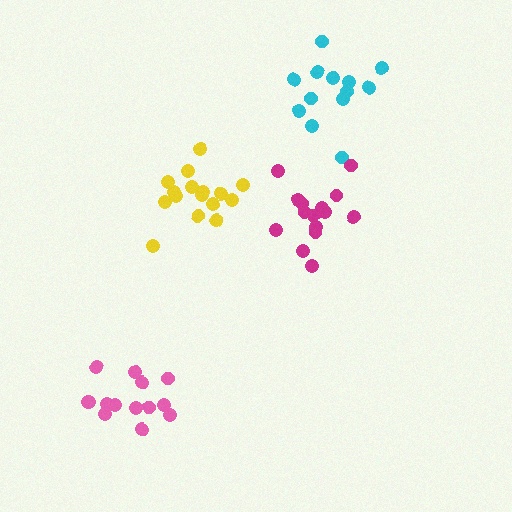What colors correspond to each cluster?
The clusters are colored: yellow, pink, cyan, magenta.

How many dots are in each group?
Group 1: 16 dots, Group 2: 14 dots, Group 3: 13 dots, Group 4: 15 dots (58 total).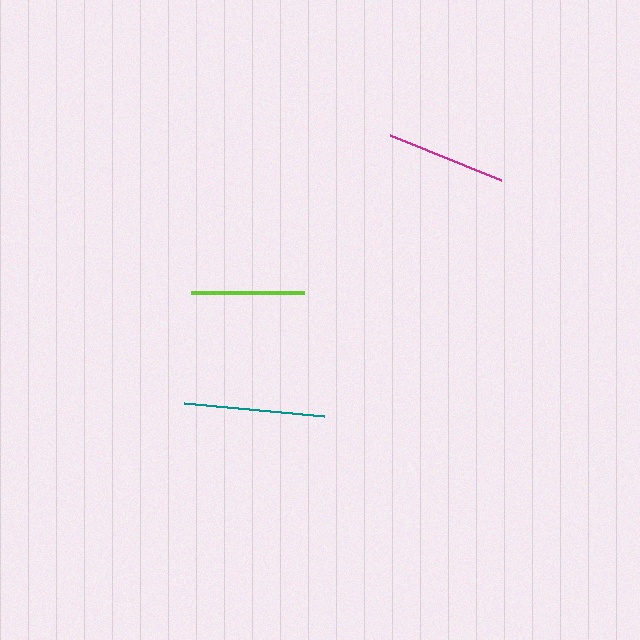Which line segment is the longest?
The teal line is the longest at approximately 140 pixels.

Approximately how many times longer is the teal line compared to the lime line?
The teal line is approximately 1.2 times the length of the lime line.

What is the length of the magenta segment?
The magenta segment is approximately 119 pixels long.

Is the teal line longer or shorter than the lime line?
The teal line is longer than the lime line.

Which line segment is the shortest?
The lime line is the shortest at approximately 113 pixels.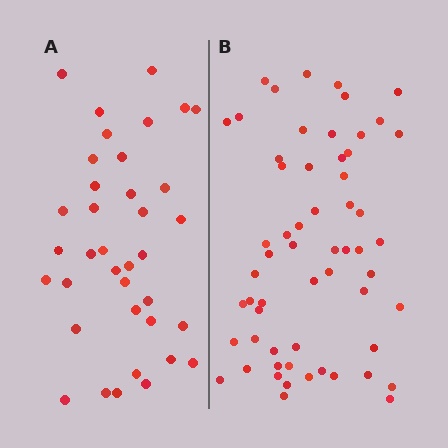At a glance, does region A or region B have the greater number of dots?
Region B (the right region) has more dots.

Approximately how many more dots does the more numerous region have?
Region B has approximately 20 more dots than region A.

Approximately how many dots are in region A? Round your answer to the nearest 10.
About 40 dots. (The exact count is 37, which rounds to 40.)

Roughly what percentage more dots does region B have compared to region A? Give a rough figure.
About 60% more.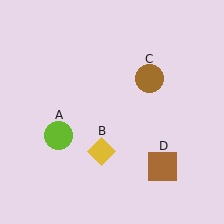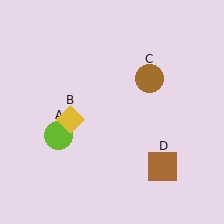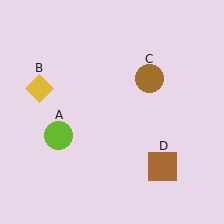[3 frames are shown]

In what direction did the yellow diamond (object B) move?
The yellow diamond (object B) moved up and to the left.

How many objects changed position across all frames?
1 object changed position: yellow diamond (object B).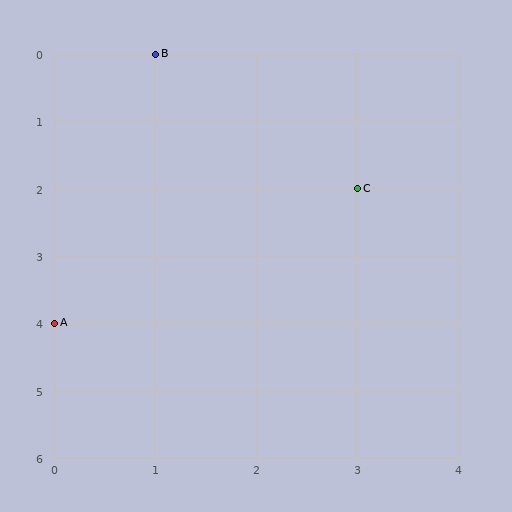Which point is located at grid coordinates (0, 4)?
Point A is at (0, 4).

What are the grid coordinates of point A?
Point A is at grid coordinates (0, 4).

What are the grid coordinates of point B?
Point B is at grid coordinates (1, 0).